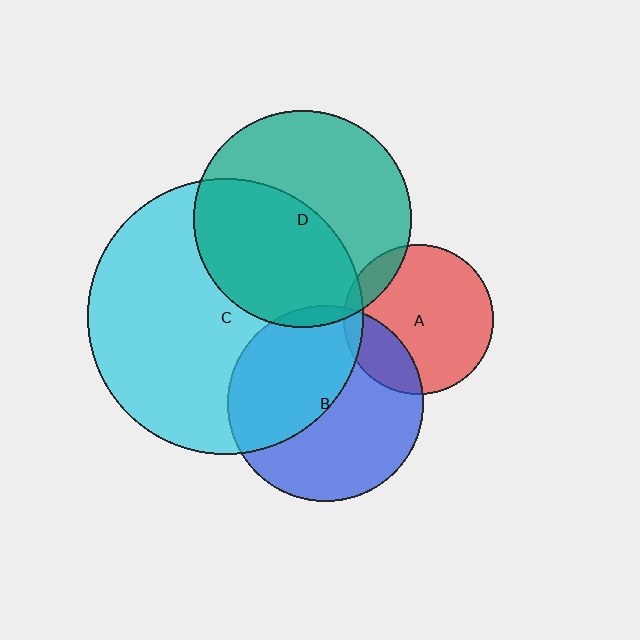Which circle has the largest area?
Circle C (cyan).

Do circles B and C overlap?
Yes.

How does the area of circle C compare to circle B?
Approximately 2.0 times.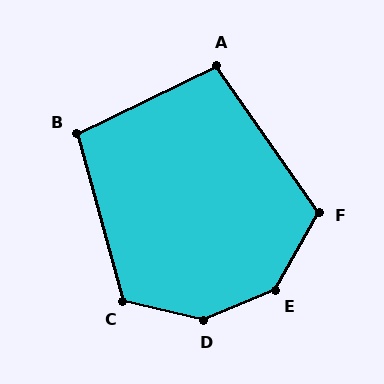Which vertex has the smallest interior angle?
A, at approximately 99 degrees.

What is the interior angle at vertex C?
Approximately 119 degrees (obtuse).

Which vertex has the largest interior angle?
D, at approximately 144 degrees.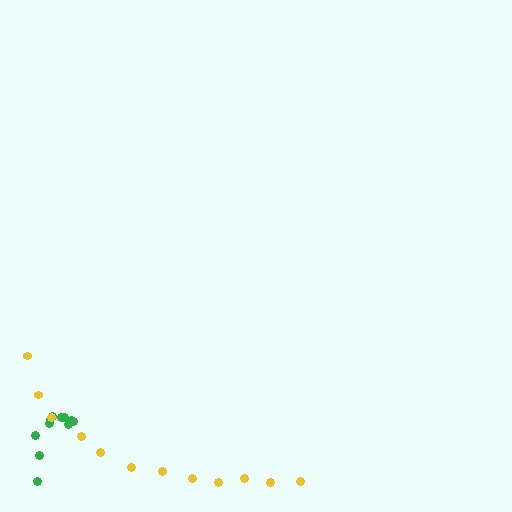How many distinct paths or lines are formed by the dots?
There are 2 distinct paths.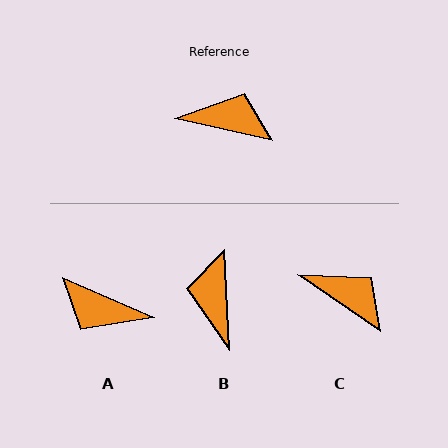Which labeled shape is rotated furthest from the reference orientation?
A, about 169 degrees away.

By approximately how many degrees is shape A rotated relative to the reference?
Approximately 169 degrees counter-clockwise.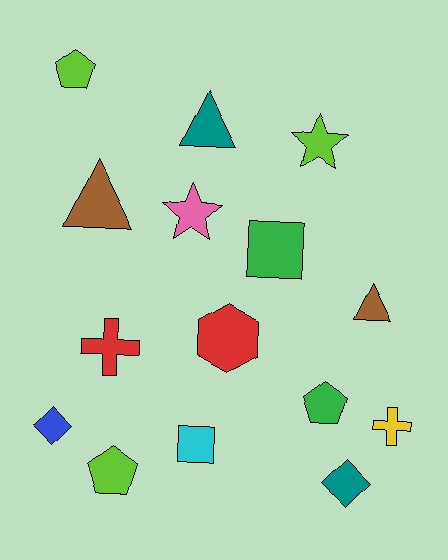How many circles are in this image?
There are no circles.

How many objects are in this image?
There are 15 objects.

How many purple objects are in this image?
There are no purple objects.